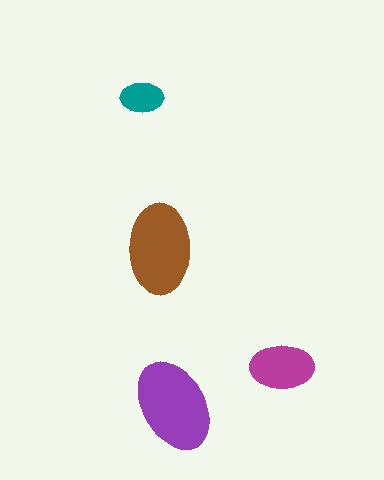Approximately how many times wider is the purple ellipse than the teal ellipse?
About 2 times wider.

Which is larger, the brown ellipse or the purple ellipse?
The purple one.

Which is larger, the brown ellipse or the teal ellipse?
The brown one.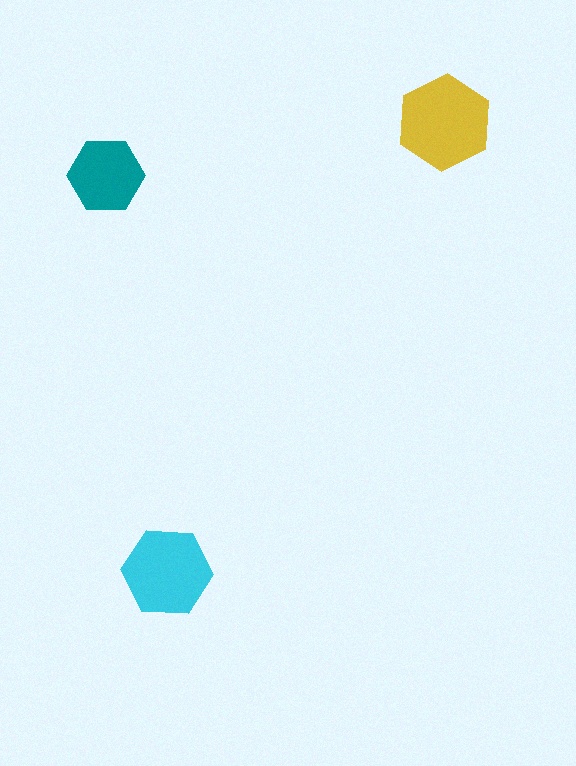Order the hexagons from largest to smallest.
the yellow one, the cyan one, the teal one.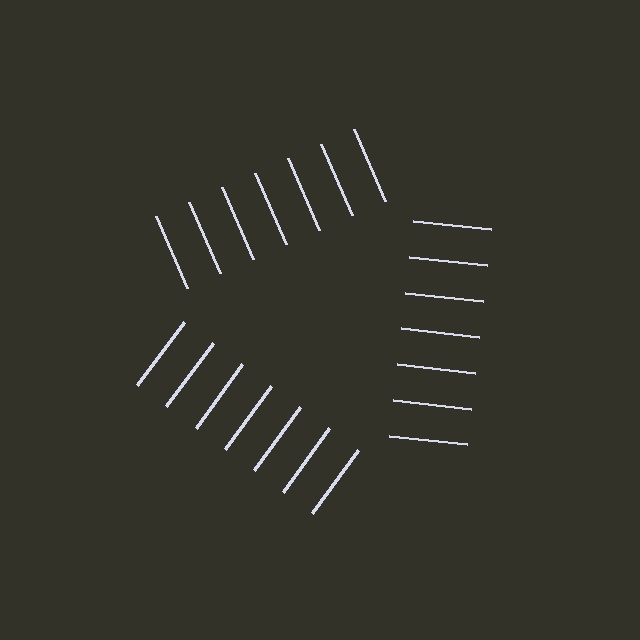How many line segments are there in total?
21 — 7 along each of the 3 edges.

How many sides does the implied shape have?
3 sides — the line-ends trace a triangle.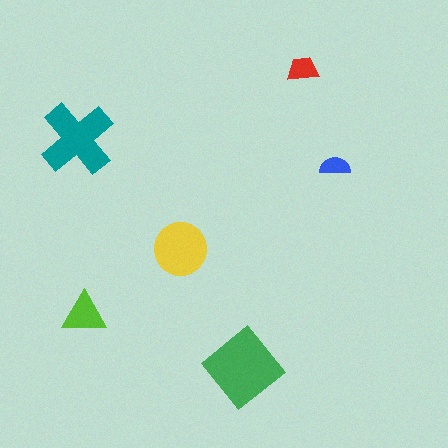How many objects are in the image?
There are 6 objects in the image.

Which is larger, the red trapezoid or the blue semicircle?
The red trapezoid.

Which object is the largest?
The green diamond.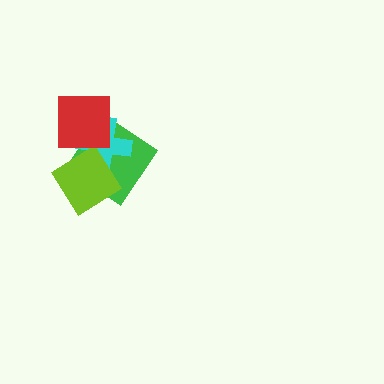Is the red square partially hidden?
No, no other shape covers it.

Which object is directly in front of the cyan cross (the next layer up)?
The lime diamond is directly in front of the cyan cross.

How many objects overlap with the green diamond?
3 objects overlap with the green diamond.